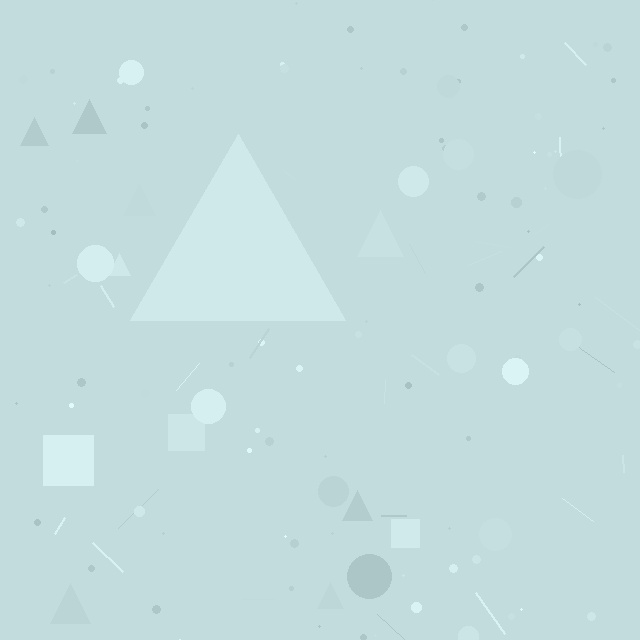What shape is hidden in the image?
A triangle is hidden in the image.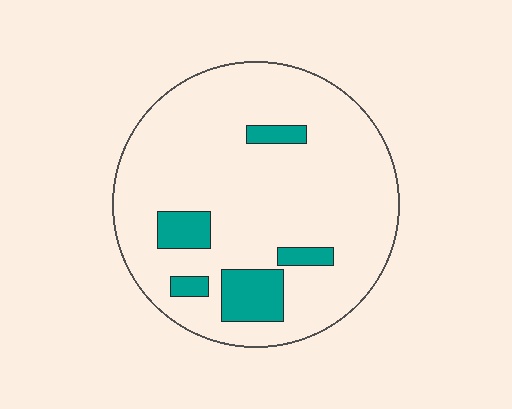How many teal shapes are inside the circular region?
5.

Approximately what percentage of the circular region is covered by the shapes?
Approximately 15%.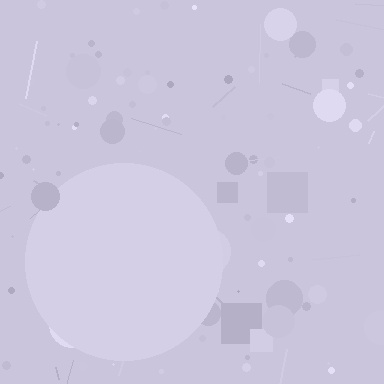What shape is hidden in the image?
A circle is hidden in the image.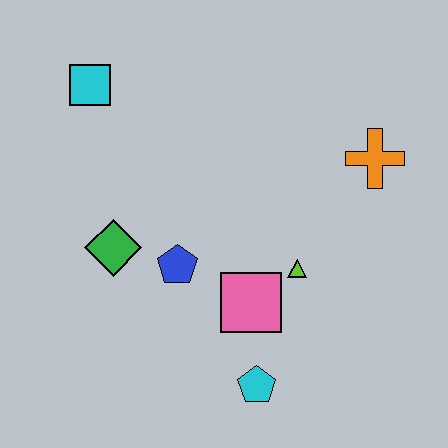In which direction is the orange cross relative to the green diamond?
The orange cross is to the right of the green diamond.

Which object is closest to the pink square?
The lime triangle is closest to the pink square.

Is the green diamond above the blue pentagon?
Yes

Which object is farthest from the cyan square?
The cyan pentagon is farthest from the cyan square.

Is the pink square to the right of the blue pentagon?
Yes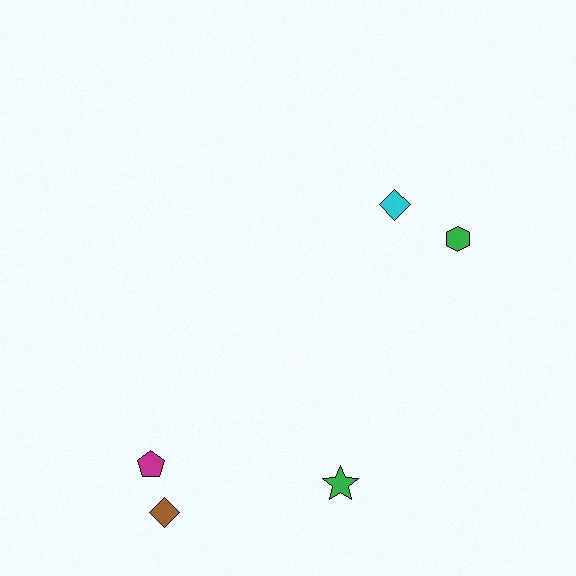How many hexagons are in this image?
There is 1 hexagon.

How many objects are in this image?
There are 5 objects.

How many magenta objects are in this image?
There is 1 magenta object.